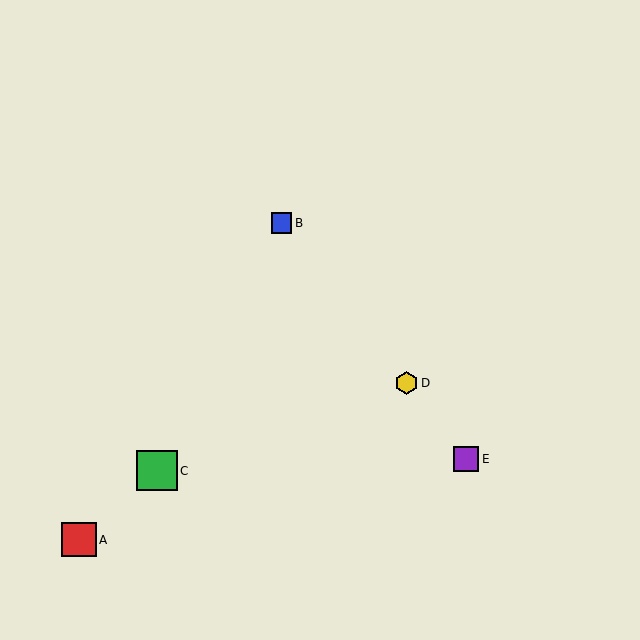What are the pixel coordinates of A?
Object A is at (79, 540).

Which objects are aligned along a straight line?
Objects B, D, E are aligned along a straight line.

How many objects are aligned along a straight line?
3 objects (B, D, E) are aligned along a straight line.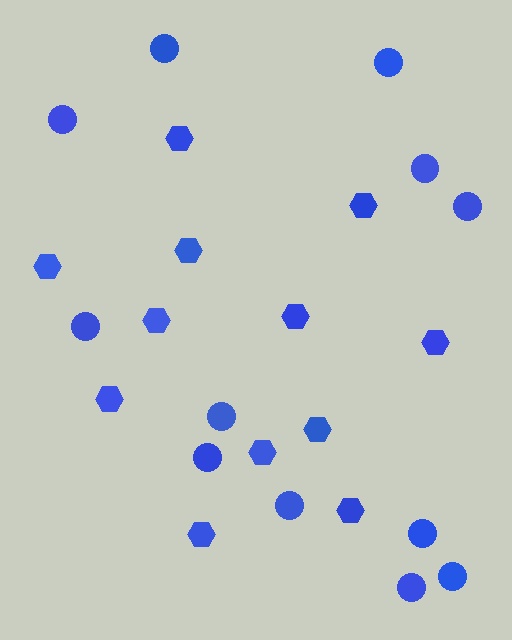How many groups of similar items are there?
There are 2 groups: one group of hexagons (12) and one group of circles (12).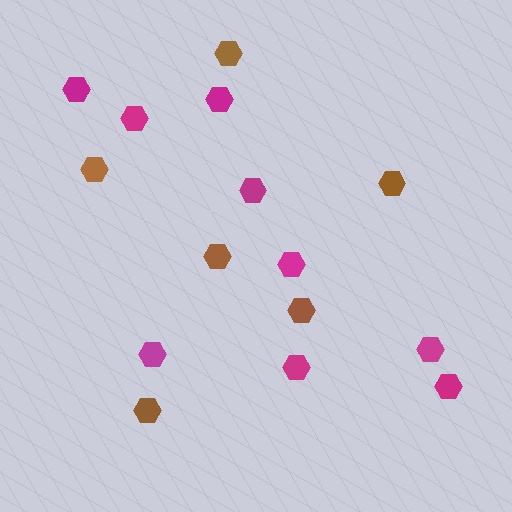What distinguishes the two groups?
There are 2 groups: one group of magenta hexagons (9) and one group of brown hexagons (6).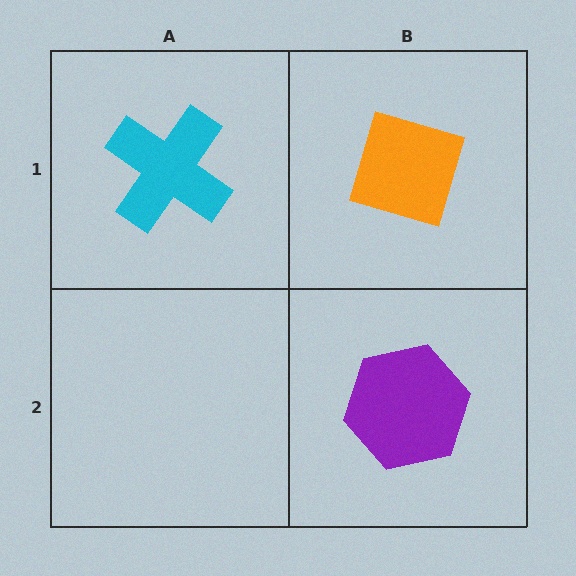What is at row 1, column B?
An orange diamond.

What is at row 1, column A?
A cyan cross.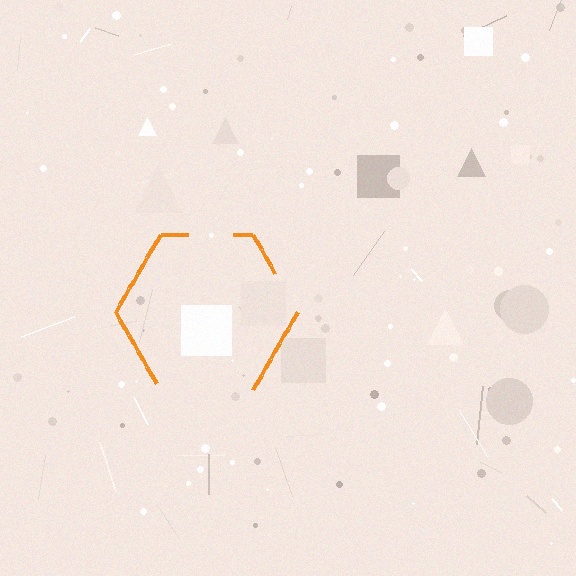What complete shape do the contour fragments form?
The contour fragments form a hexagon.